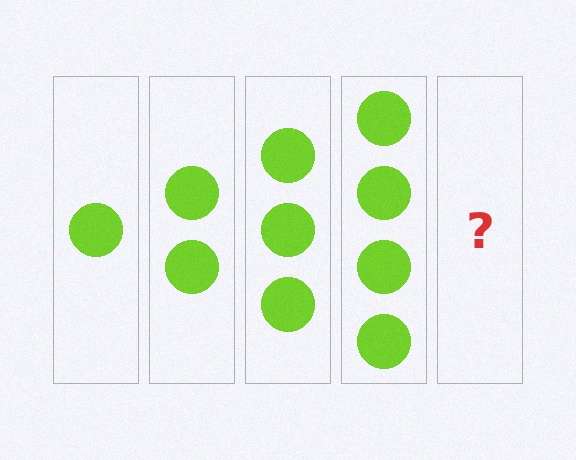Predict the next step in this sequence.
The next step is 5 circles.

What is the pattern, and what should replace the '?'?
The pattern is that each step adds one more circle. The '?' should be 5 circles.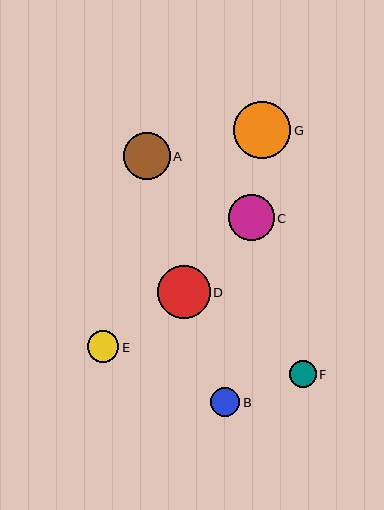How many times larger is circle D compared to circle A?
Circle D is approximately 1.1 times the size of circle A.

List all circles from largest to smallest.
From largest to smallest: G, D, A, C, E, B, F.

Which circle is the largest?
Circle G is the largest with a size of approximately 57 pixels.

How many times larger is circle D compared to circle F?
Circle D is approximately 1.9 times the size of circle F.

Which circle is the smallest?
Circle F is the smallest with a size of approximately 27 pixels.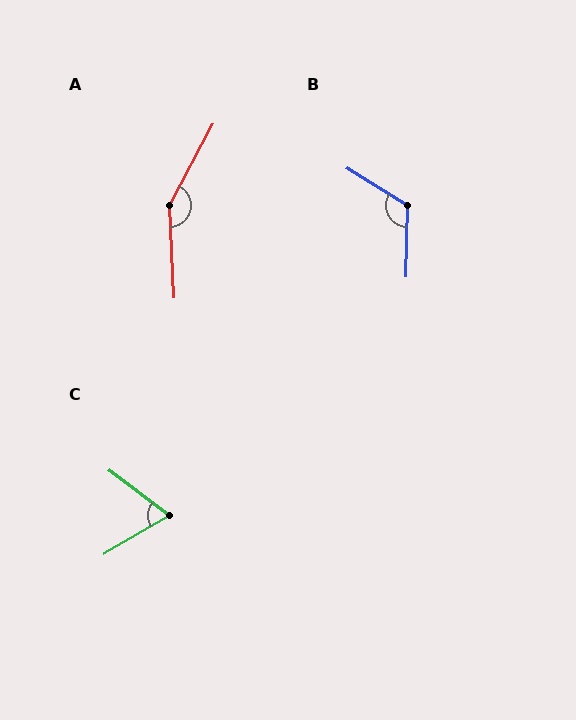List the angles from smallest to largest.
C (68°), B (121°), A (149°).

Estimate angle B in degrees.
Approximately 121 degrees.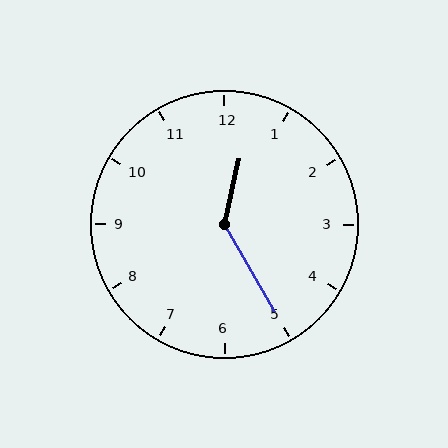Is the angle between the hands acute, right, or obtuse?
It is obtuse.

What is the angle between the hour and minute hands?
Approximately 138 degrees.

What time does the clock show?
12:25.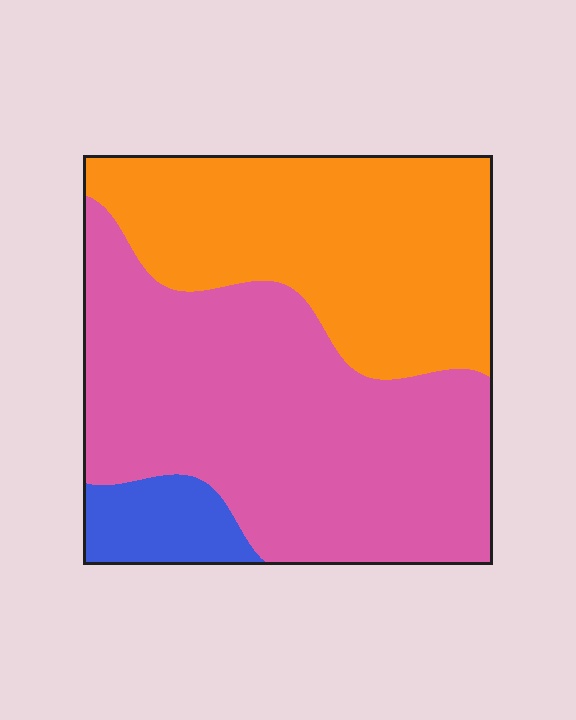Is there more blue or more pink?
Pink.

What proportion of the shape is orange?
Orange takes up about three eighths (3/8) of the shape.